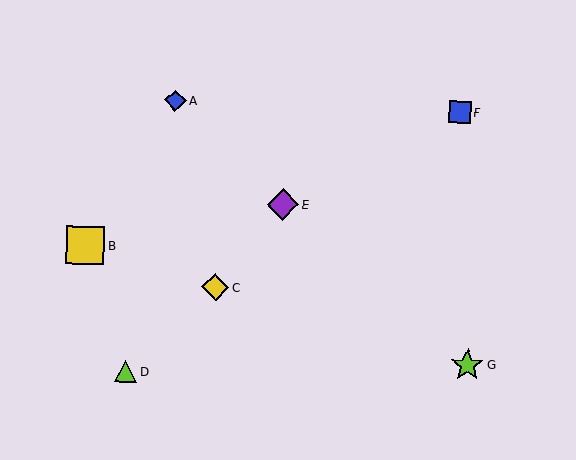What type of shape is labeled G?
Shape G is a lime star.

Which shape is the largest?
The yellow square (labeled B) is the largest.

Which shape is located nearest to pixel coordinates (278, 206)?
The purple diamond (labeled E) at (283, 205) is nearest to that location.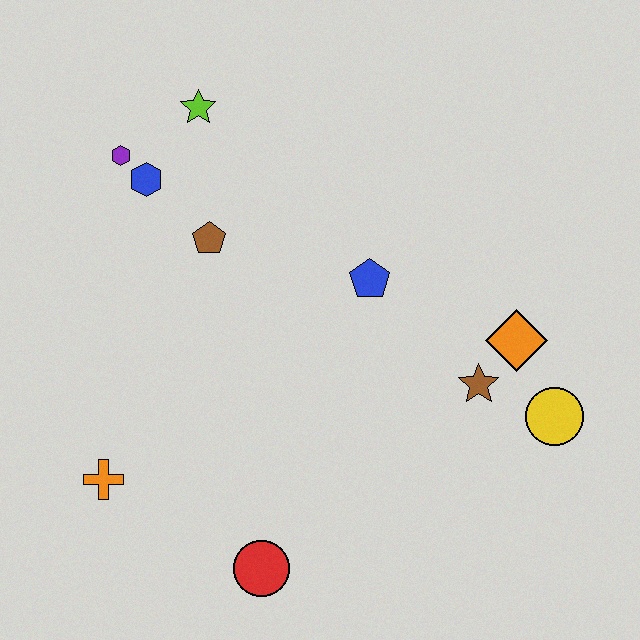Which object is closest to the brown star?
The orange diamond is closest to the brown star.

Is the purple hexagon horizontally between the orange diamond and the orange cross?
Yes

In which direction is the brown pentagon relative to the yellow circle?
The brown pentagon is to the left of the yellow circle.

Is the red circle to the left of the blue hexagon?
No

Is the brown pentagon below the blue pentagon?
No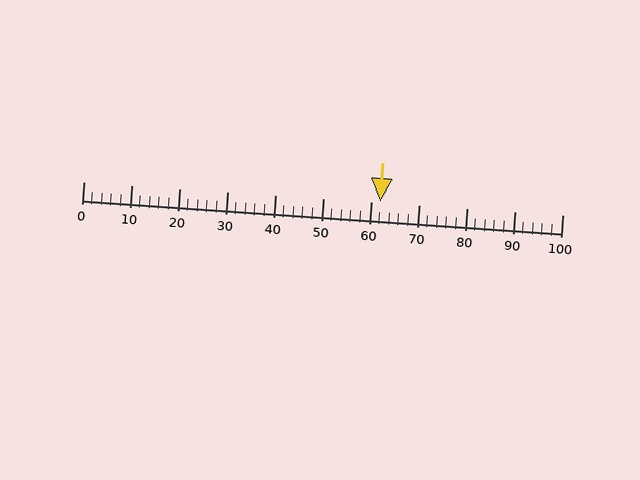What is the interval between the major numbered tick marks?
The major tick marks are spaced 10 units apart.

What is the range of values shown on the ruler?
The ruler shows values from 0 to 100.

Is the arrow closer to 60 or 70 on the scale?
The arrow is closer to 60.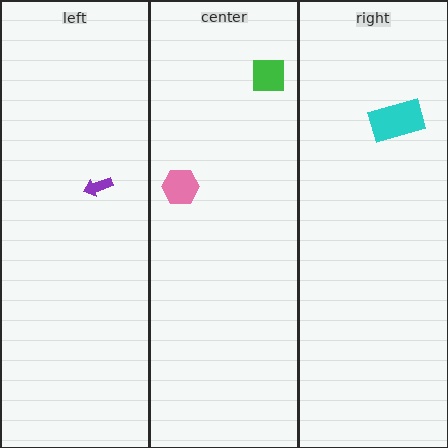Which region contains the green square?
The center region.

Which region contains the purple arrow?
The left region.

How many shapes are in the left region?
1.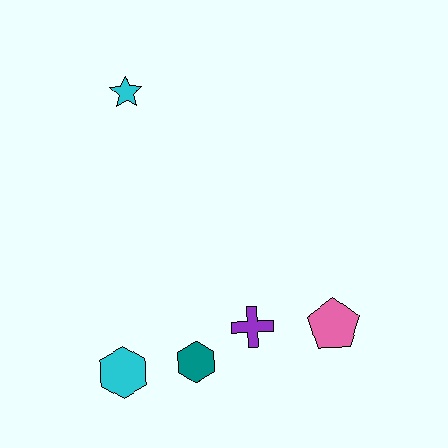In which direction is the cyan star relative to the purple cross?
The cyan star is above the purple cross.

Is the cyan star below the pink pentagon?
No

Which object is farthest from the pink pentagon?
The cyan star is farthest from the pink pentagon.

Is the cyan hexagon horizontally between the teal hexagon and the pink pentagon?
No